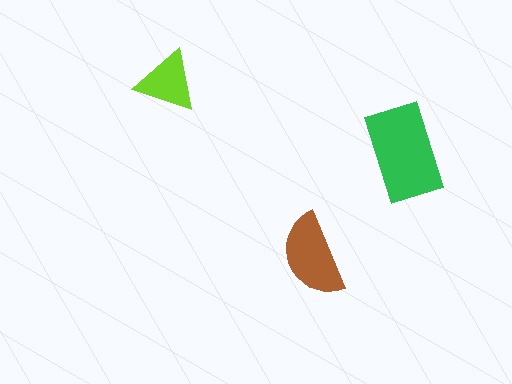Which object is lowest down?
The brown semicircle is bottommost.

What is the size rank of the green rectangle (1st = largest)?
1st.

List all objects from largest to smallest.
The green rectangle, the brown semicircle, the lime triangle.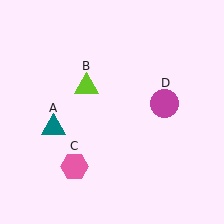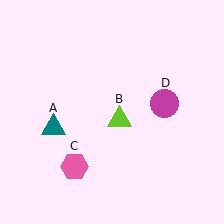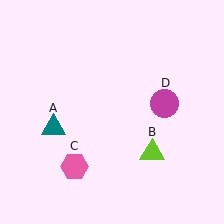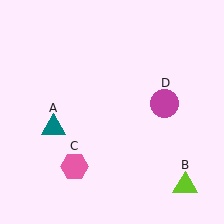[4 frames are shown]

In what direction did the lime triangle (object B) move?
The lime triangle (object B) moved down and to the right.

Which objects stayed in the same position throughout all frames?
Teal triangle (object A) and pink hexagon (object C) and magenta circle (object D) remained stationary.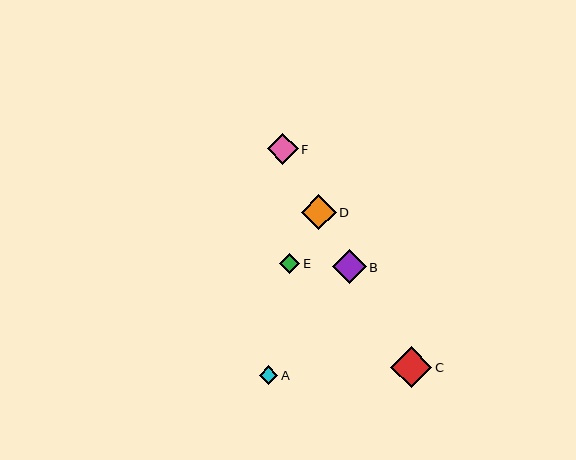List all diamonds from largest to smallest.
From largest to smallest: C, D, B, F, E, A.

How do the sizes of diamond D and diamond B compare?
Diamond D and diamond B are approximately the same size.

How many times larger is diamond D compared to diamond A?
Diamond D is approximately 1.9 times the size of diamond A.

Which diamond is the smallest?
Diamond A is the smallest with a size of approximately 18 pixels.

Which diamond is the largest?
Diamond C is the largest with a size of approximately 41 pixels.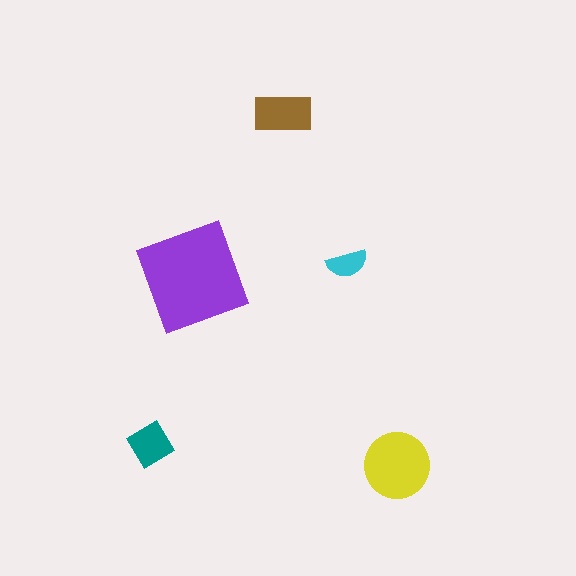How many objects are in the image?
There are 5 objects in the image.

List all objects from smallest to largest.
The cyan semicircle, the teal diamond, the brown rectangle, the yellow circle, the purple diamond.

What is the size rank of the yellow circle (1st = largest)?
2nd.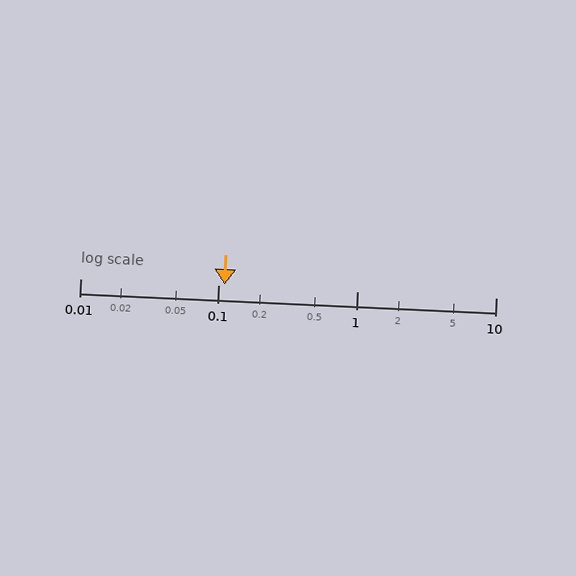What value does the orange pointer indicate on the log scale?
The pointer indicates approximately 0.11.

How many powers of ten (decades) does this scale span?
The scale spans 3 decades, from 0.01 to 10.